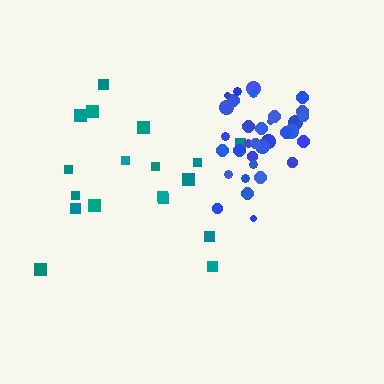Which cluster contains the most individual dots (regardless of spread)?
Blue (35).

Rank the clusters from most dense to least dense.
blue, teal.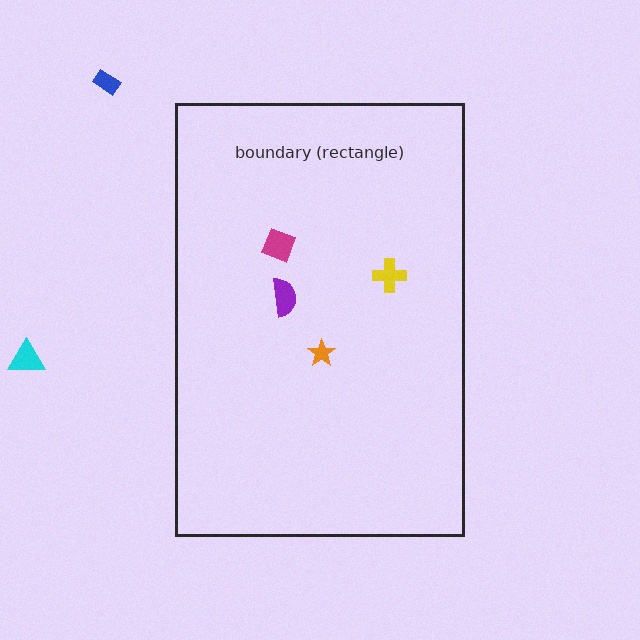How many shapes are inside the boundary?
4 inside, 2 outside.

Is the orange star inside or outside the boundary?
Inside.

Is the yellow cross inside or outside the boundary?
Inside.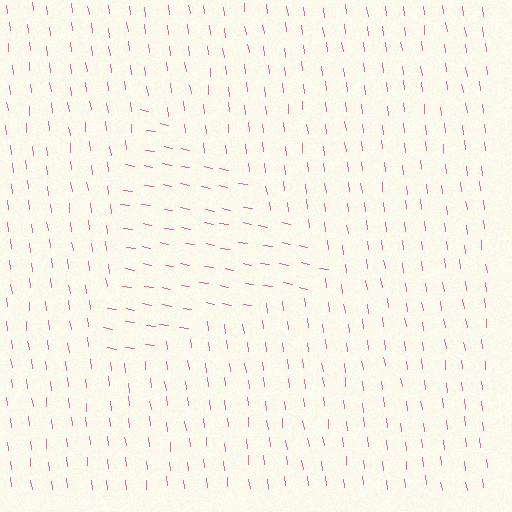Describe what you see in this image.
The image is filled with small pink line segments. A triangle region in the image has lines oriented differently from the surrounding lines, creating a visible texture boundary.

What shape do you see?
I see a triangle.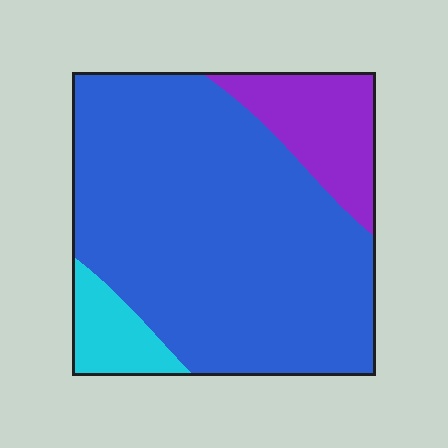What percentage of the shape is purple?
Purple covers around 15% of the shape.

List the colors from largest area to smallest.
From largest to smallest: blue, purple, cyan.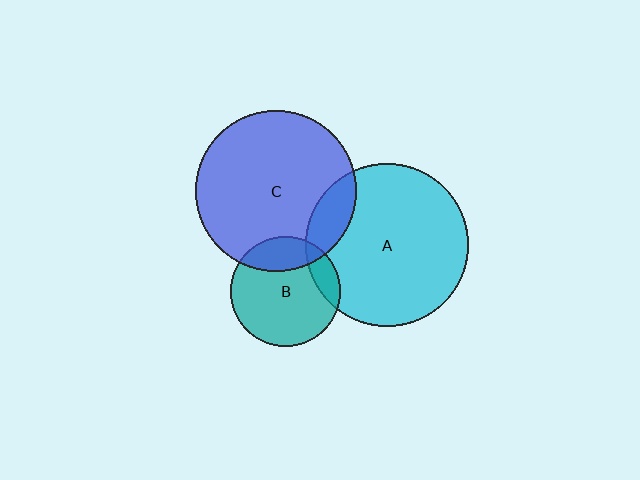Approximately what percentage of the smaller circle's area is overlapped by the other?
Approximately 15%.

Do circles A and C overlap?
Yes.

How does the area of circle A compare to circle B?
Approximately 2.2 times.